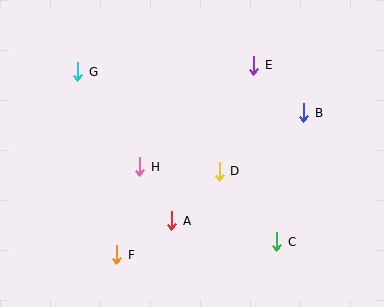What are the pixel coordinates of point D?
Point D is at (219, 171).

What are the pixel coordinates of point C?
Point C is at (277, 242).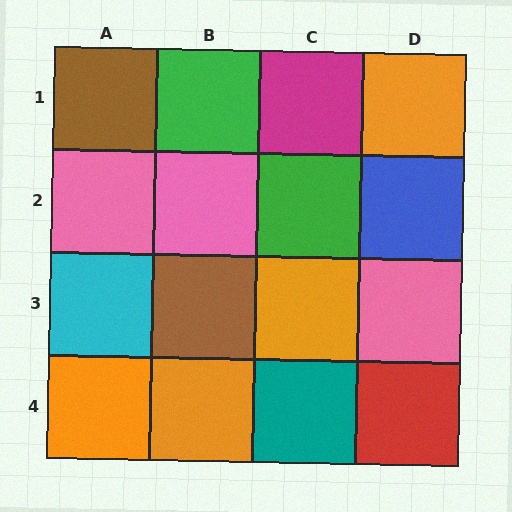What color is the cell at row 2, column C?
Green.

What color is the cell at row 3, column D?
Pink.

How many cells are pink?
3 cells are pink.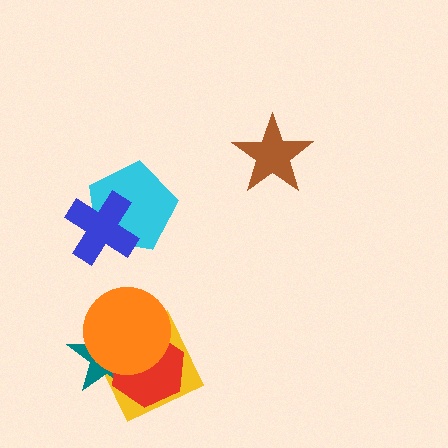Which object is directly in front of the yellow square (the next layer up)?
The teal star is directly in front of the yellow square.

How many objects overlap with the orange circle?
3 objects overlap with the orange circle.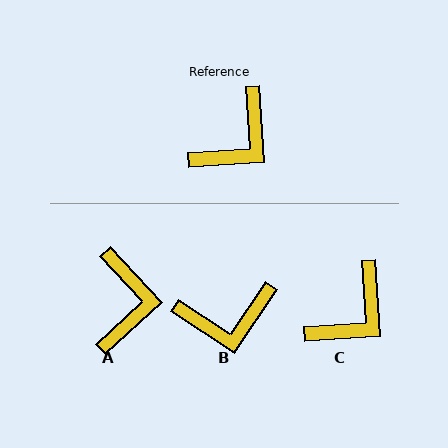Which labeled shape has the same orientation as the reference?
C.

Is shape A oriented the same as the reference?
No, it is off by about 39 degrees.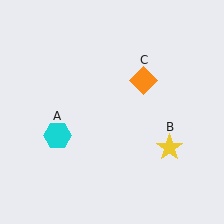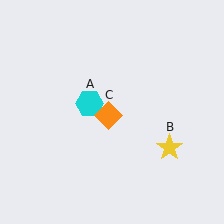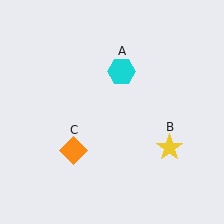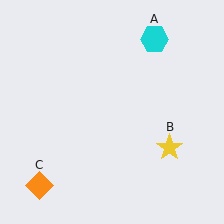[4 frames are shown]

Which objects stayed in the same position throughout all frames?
Yellow star (object B) remained stationary.